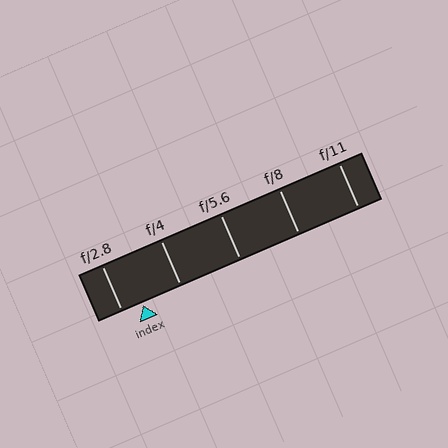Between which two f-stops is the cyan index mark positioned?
The index mark is between f/2.8 and f/4.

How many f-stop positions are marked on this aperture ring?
There are 5 f-stop positions marked.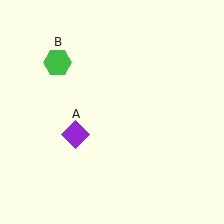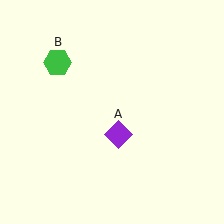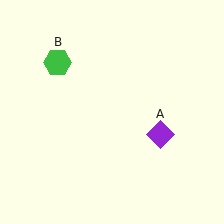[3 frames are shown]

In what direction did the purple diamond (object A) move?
The purple diamond (object A) moved right.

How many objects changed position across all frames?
1 object changed position: purple diamond (object A).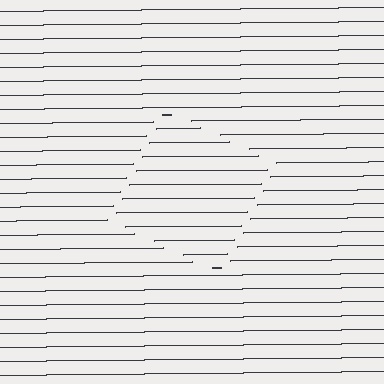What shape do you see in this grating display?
An illusory square. The interior of the shape contains the same grating, shifted by half a period — the contour is defined by the phase discontinuity where line-ends from the inner and outer gratings abut.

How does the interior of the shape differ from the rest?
The interior of the shape contains the same grating, shifted by half a period — the contour is defined by the phase discontinuity where line-ends from the inner and outer gratings abut.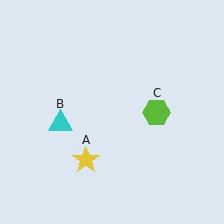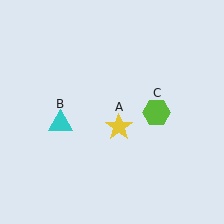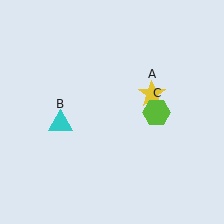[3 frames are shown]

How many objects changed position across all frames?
1 object changed position: yellow star (object A).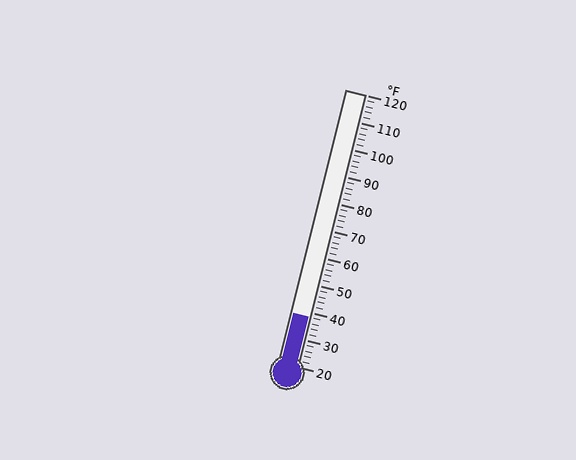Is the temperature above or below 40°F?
The temperature is below 40°F.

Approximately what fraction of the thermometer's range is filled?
The thermometer is filled to approximately 20% of its range.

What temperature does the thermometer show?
The thermometer shows approximately 38°F.